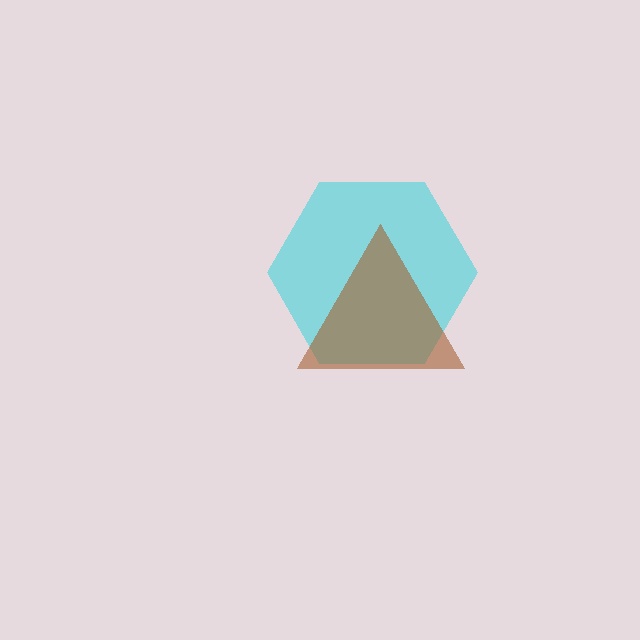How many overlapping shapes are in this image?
There are 2 overlapping shapes in the image.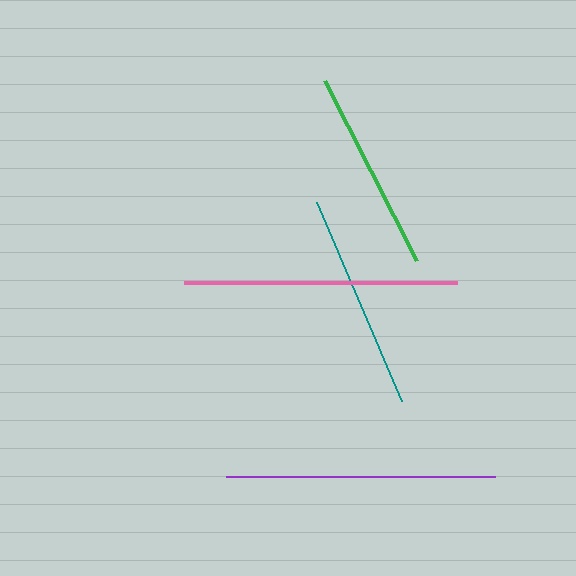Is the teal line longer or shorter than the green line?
The teal line is longer than the green line.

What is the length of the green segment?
The green segment is approximately 202 pixels long.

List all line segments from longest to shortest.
From longest to shortest: pink, purple, teal, green.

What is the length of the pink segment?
The pink segment is approximately 273 pixels long.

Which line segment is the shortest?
The green line is the shortest at approximately 202 pixels.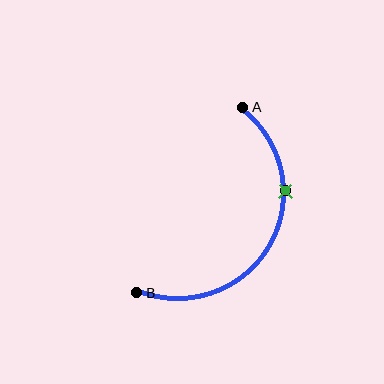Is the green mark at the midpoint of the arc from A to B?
No. The green mark lies on the arc but is closer to endpoint A. The arc midpoint would be at the point on the curve equidistant along the arc from both A and B.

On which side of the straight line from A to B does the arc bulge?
The arc bulges to the right of the straight line connecting A and B.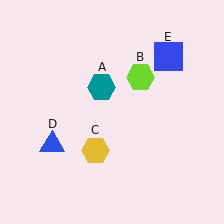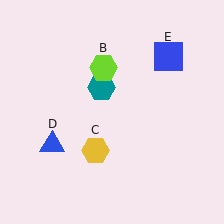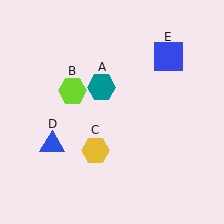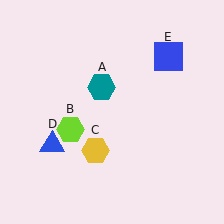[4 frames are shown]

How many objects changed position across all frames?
1 object changed position: lime hexagon (object B).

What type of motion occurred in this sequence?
The lime hexagon (object B) rotated counterclockwise around the center of the scene.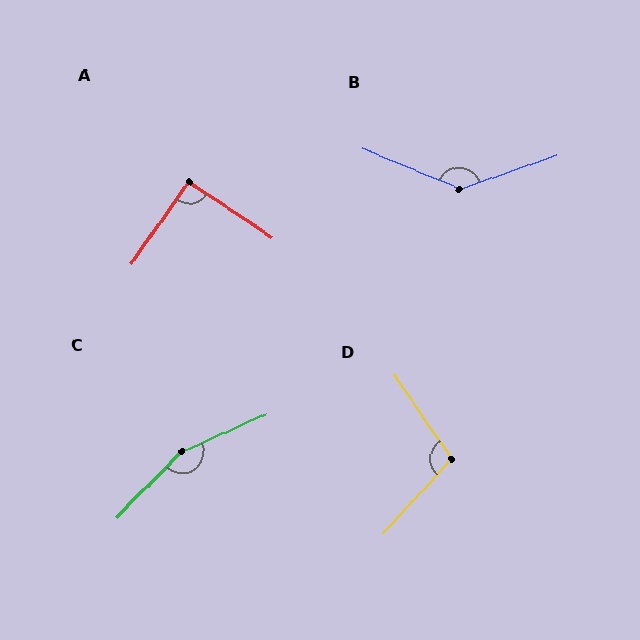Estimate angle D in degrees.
Approximately 103 degrees.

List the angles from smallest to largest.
A (91°), D (103°), B (139°), C (158°).